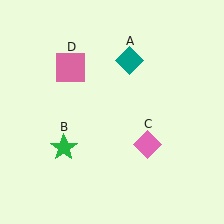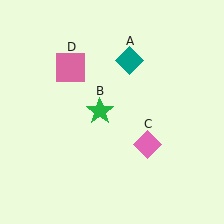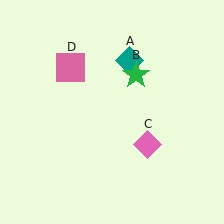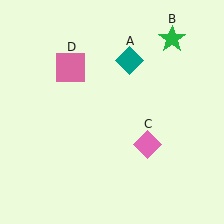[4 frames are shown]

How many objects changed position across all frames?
1 object changed position: green star (object B).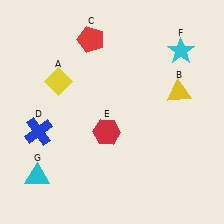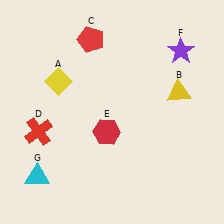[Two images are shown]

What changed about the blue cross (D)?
In Image 1, D is blue. In Image 2, it changed to red.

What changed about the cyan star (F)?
In Image 1, F is cyan. In Image 2, it changed to purple.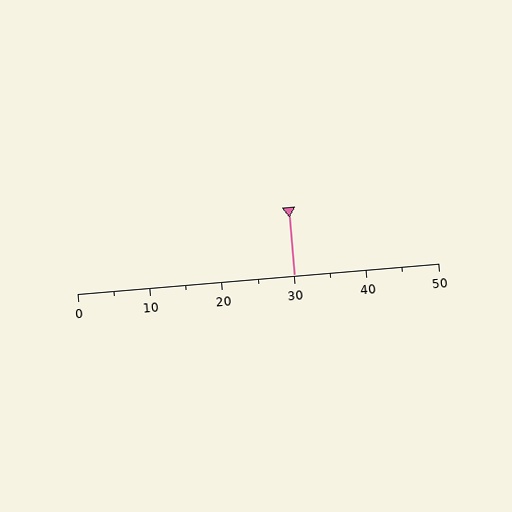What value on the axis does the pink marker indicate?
The marker indicates approximately 30.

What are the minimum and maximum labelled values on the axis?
The axis runs from 0 to 50.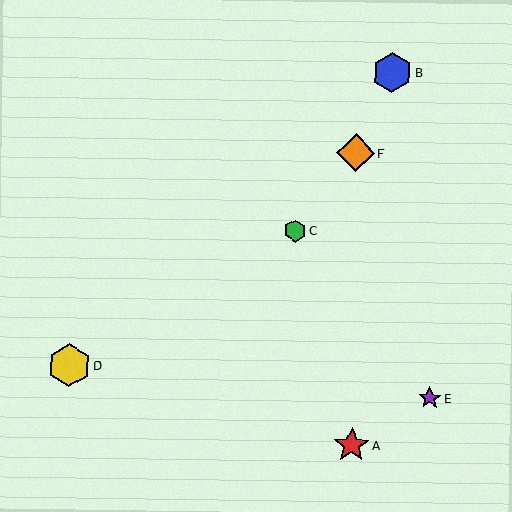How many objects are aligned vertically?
2 objects (A, F) are aligned vertically.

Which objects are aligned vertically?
Objects A, F are aligned vertically.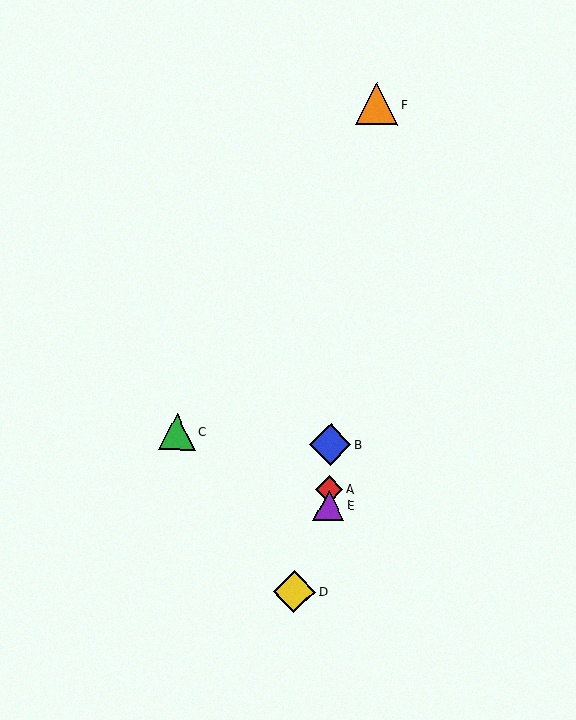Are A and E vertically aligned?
Yes, both are at x≈329.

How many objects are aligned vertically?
3 objects (A, B, E) are aligned vertically.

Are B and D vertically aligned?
No, B is at x≈330 and D is at x≈294.